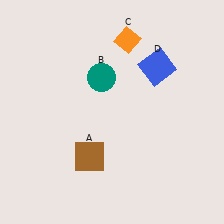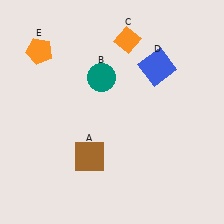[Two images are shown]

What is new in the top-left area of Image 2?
An orange pentagon (E) was added in the top-left area of Image 2.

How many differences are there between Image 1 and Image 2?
There is 1 difference between the two images.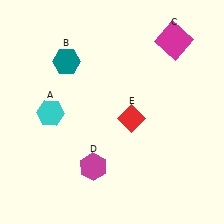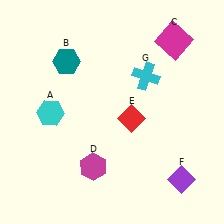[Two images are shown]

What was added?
A purple diamond (F), a cyan cross (G) were added in Image 2.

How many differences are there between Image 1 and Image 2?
There are 2 differences between the two images.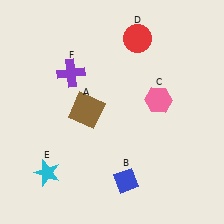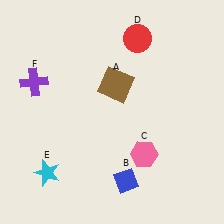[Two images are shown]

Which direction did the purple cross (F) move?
The purple cross (F) moved left.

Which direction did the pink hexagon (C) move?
The pink hexagon (C) moved down.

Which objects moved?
The objects that moved are: the brown square (A), the pink hexagon (C), the purple cross (F).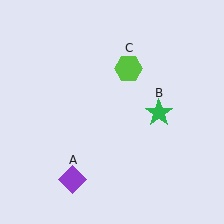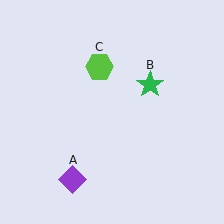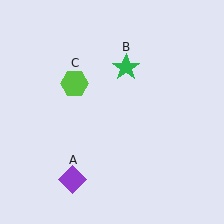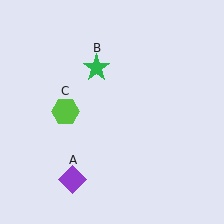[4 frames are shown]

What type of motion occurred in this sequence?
The green star (object B), lime hexagon (object C) rotated counterclockwise around the center of the scene.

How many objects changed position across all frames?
2 objects changed position: green star (object B), lime hexagon (object C).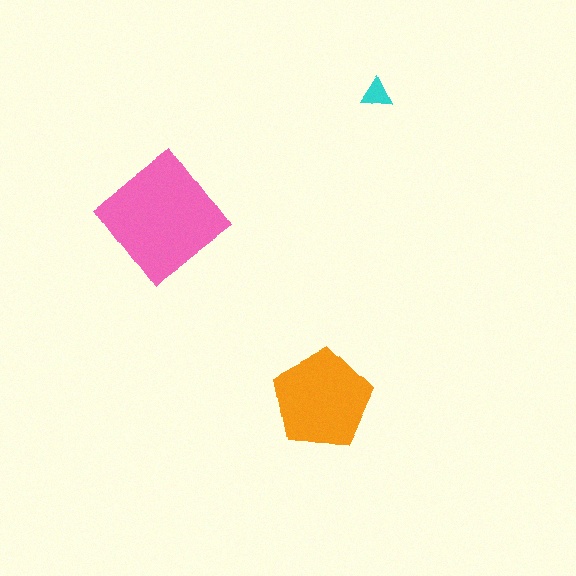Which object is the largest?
The pink diamond.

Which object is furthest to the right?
The cyan triangle is rightmost.